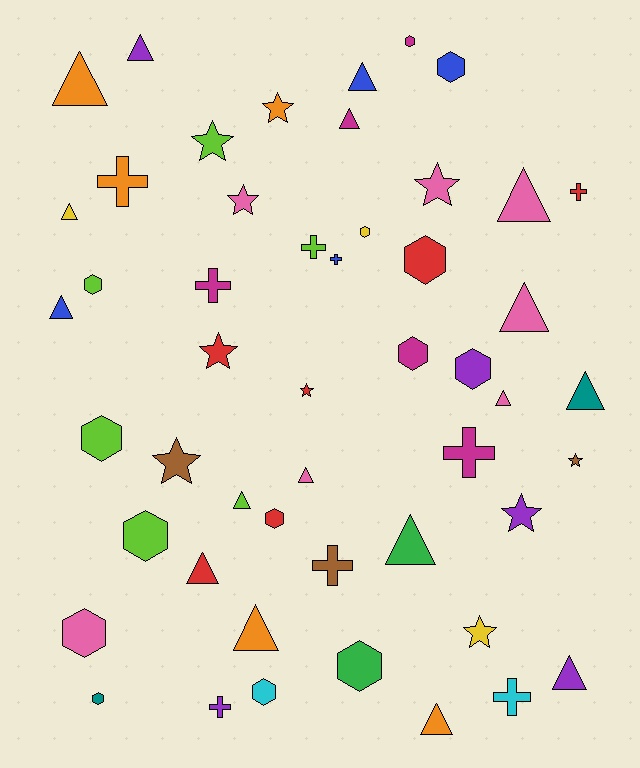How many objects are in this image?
There are 50 objects.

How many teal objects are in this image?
There are 2 teal objects.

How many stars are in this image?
There are 10 stars.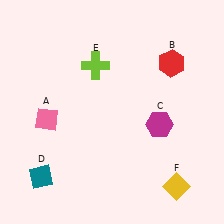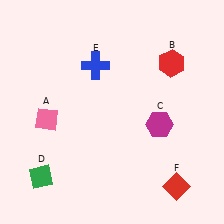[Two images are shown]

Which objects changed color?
D changed from teal to green. E changed from lime to blue. F changed from yellow to red.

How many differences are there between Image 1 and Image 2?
There are 3 differences between the two images.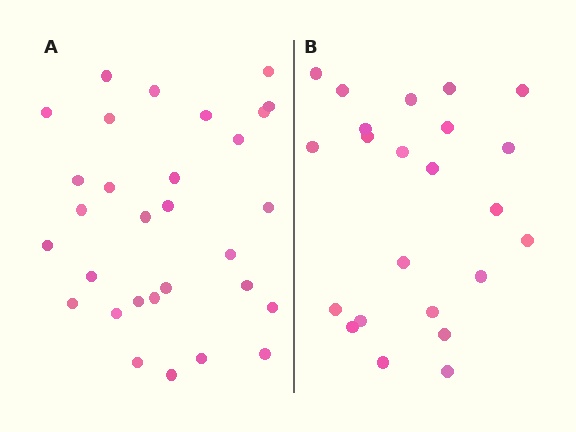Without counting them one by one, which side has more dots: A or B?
Region A (the left region) has more dots.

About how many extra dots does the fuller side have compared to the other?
Region A has roughly 8 or so more dots than region B.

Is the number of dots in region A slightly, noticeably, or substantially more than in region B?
Region A has noticeably more, but not dramatically so. The ratio is roughly 1.3 to 1.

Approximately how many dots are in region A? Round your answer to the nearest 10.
About 30 dots.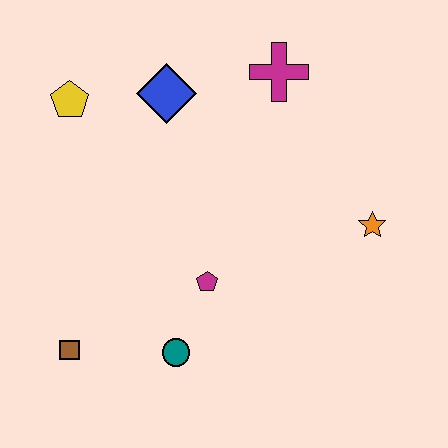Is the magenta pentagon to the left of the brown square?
No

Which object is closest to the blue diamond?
The yellow pentagon is closest to the blue diamond.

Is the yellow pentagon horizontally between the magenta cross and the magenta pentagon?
No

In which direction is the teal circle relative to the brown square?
The teal circle is to the right of the brown square.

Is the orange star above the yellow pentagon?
No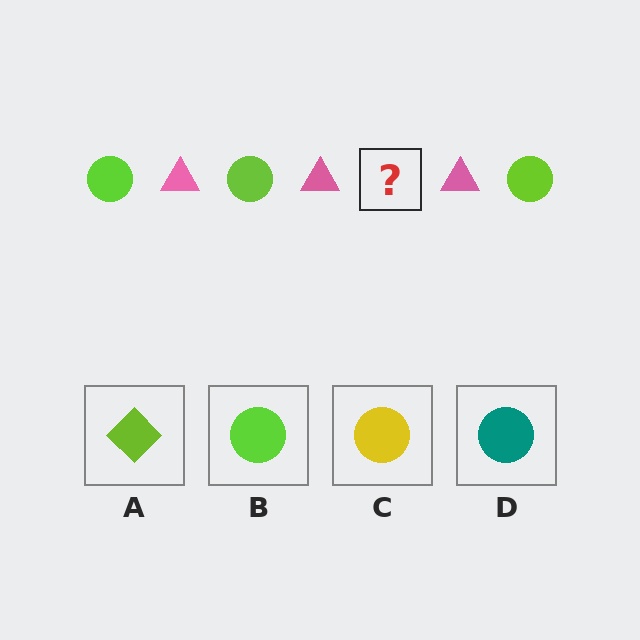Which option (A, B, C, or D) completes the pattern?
B.